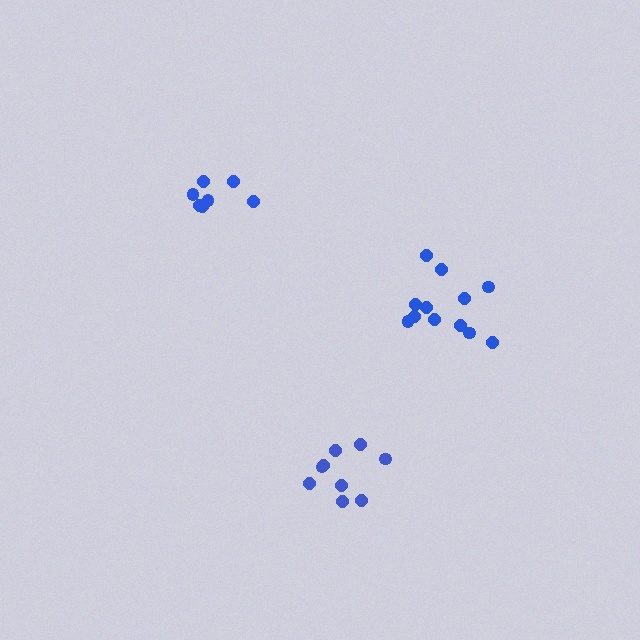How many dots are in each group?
Group 1: 7 dots, Group 2: 12 dots, Group 3: 9 dots (28 total).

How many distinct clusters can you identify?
There are 3 distinct clusters.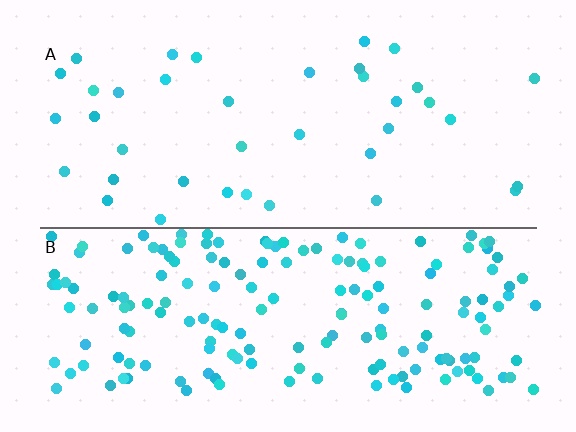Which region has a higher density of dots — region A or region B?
B (the bottom).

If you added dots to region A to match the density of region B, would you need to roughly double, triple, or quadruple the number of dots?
Approximately quadruple.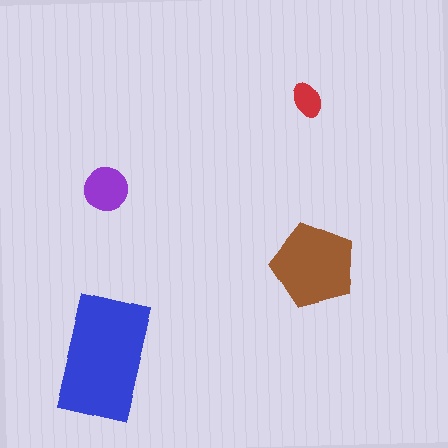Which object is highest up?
The red ellipse is topmost.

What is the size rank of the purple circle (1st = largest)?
3rd.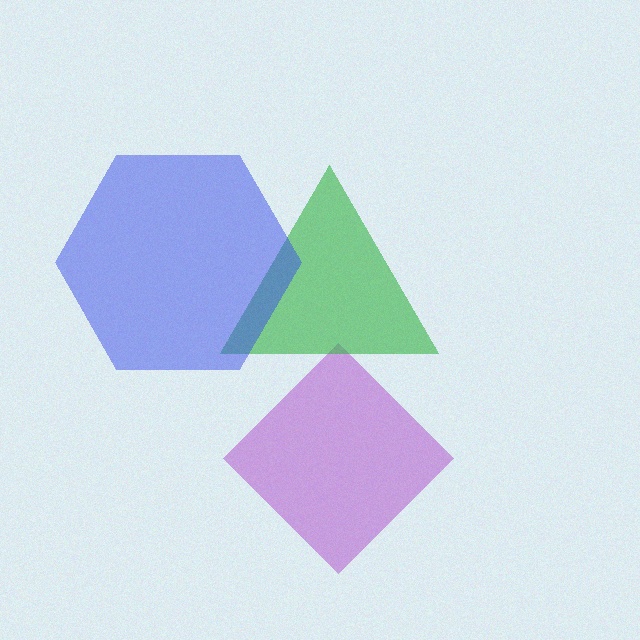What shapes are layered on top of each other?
The layered shapes are: a purple diamond, a green triangle, a blue hexagon.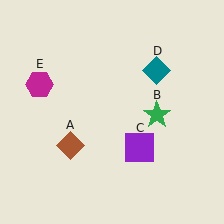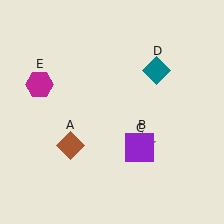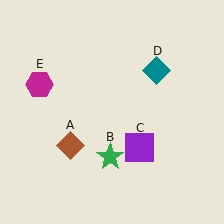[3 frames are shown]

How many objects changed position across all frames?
1 object changed position: green star (object B).